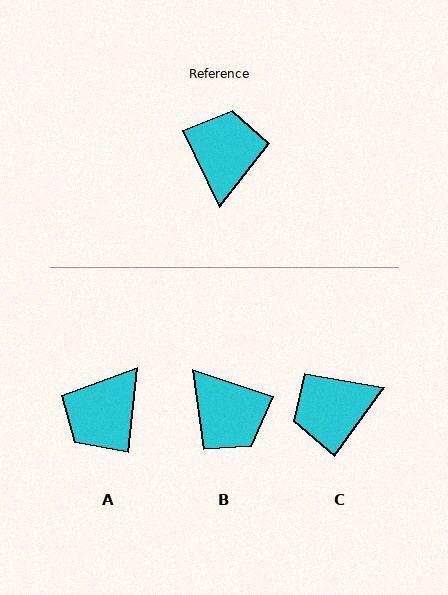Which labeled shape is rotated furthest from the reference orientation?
A, about 148 degrees away.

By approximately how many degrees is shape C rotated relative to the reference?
Approximately 118 degrees counter-clockwise.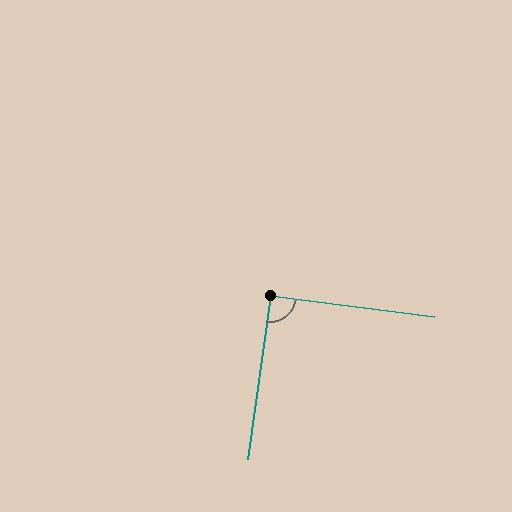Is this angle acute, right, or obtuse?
It is approximately a right angle.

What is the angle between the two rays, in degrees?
Approximately 91 degrees.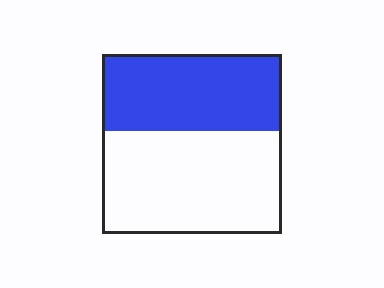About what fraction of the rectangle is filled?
About two fifths (2/5).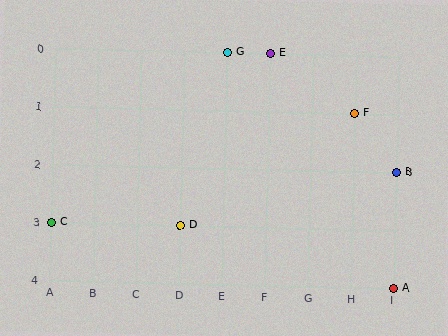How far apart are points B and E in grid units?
Points B and E are 3 columns and 2 rows apart (about 3.6 grid units diagonally).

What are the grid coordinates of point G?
Point G is at grid coordinates (E, 0).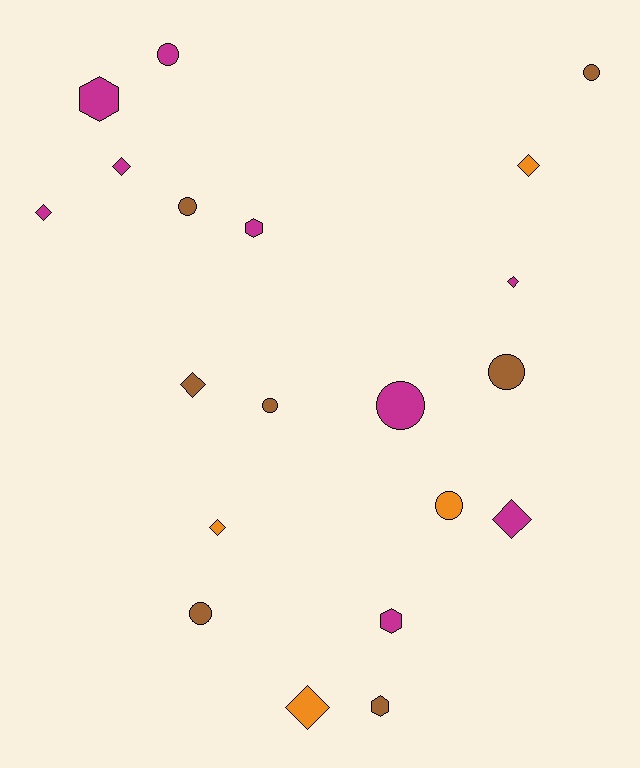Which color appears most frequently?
Magenta, with 9 objects.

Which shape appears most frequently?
Circle, with 8 objects.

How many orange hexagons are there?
There are no orange hexagons.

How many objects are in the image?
There are 20 objects.